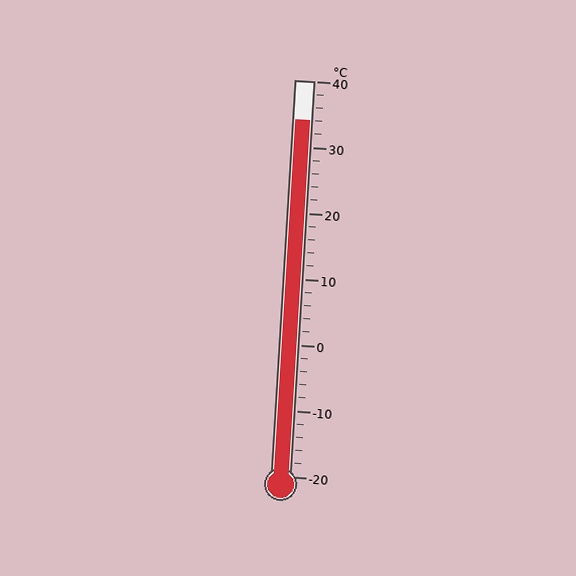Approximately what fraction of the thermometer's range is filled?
The thermometer is filled to approximately 90% of its range.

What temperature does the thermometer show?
The thermometer shows approximately 34°C.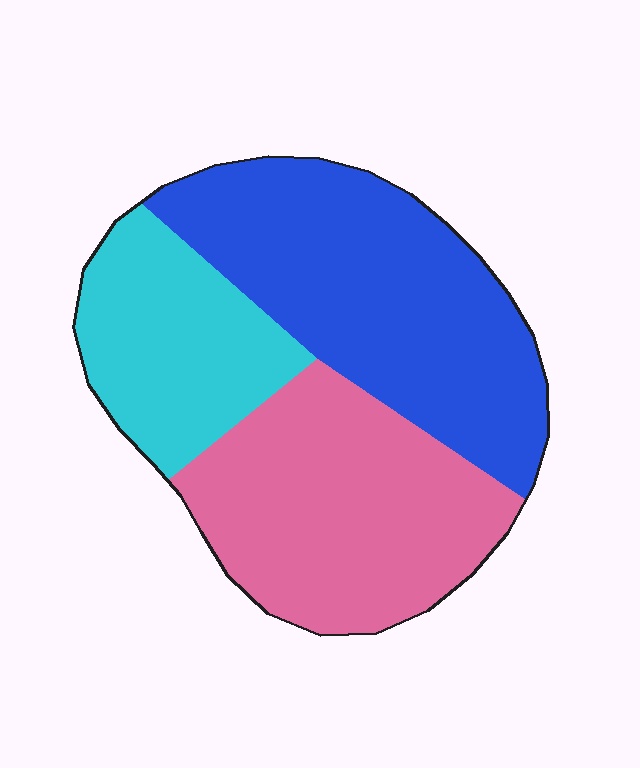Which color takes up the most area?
Blue, at roughly 40%.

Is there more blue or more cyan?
Blue.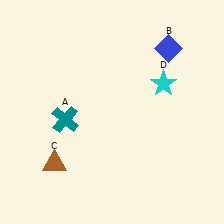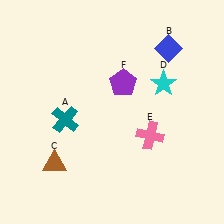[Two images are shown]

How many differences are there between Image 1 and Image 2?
There are 2 differences between the two images.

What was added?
A pink cross (E), a purple pentagon (F) were added in Image 2.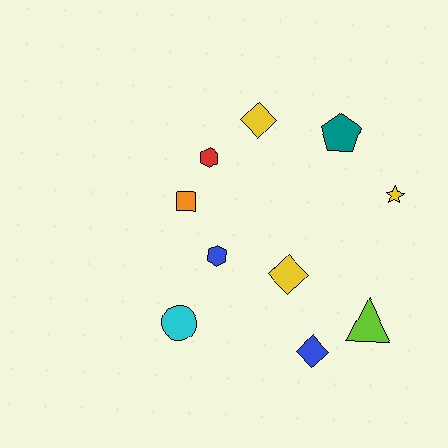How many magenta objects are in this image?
There are no magenta objects.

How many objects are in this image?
There are 10 objects.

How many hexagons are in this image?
There are 2 hexagons.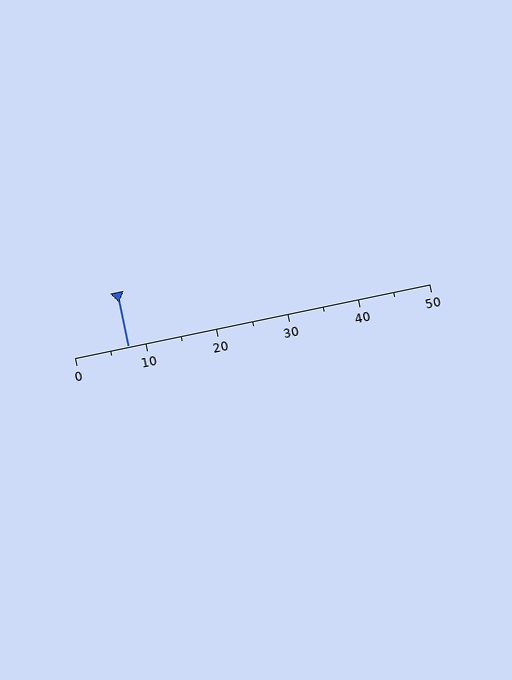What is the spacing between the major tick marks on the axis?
The major ticks are spaced 10 apart.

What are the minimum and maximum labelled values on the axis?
The axis runs from 0 to 50.